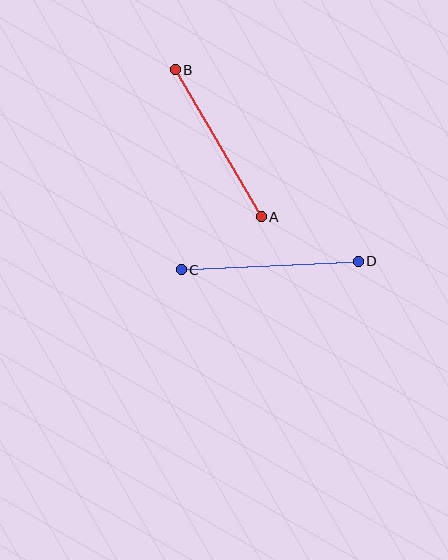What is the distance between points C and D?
The distance is approximately 177 pixels.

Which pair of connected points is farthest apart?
Points C and D are farthest apart.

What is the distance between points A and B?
The distance is approximately 170 pixels.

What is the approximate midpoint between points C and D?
The midpoint is at approximately (270, 265) pixels.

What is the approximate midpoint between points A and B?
The midpoint is at approximately (218, 143) pixels.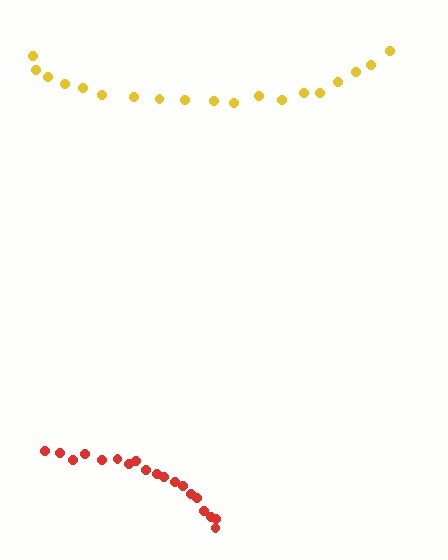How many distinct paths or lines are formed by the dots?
There are 2 distinct paths.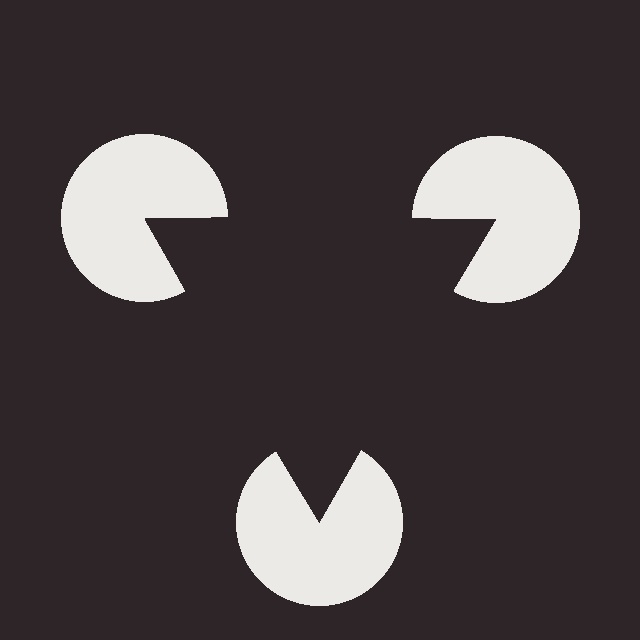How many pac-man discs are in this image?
There are 3 — one at each vertex of the illusory triangle.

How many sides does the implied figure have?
3 sides.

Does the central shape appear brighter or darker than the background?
It typically appears slightly darker than the background, even though no actual brightness change is drawn.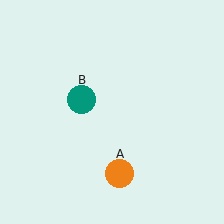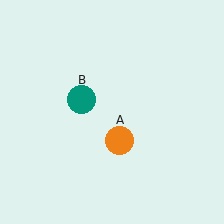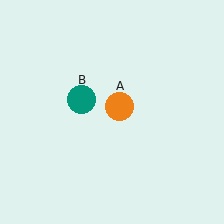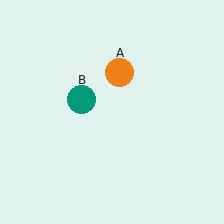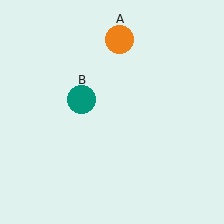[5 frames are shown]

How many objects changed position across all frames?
1 object changed position: orange circle (object A).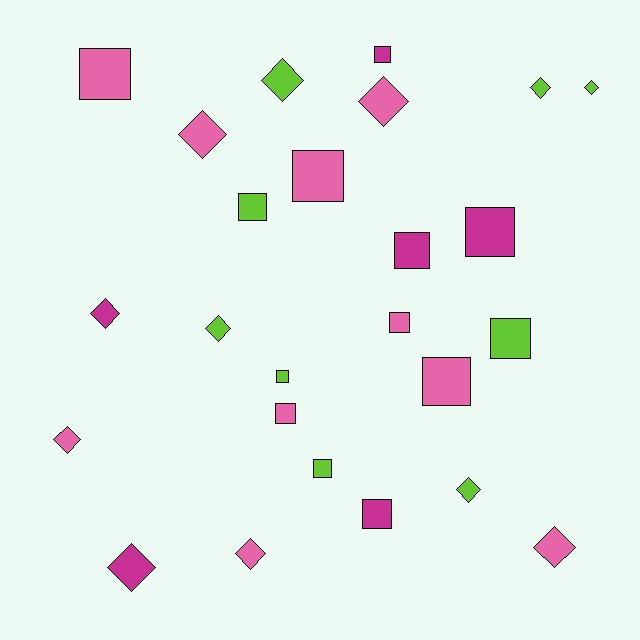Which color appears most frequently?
Pink, with 10 objects.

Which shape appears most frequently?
Square, with 13 objects.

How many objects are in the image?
There are 25 objects.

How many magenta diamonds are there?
There are 2 magenta diamonds.